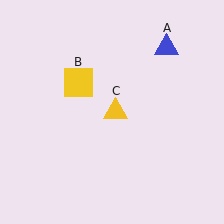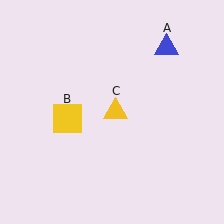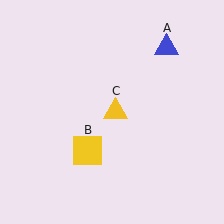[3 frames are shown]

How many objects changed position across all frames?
1 object changed position: yellow square (object B).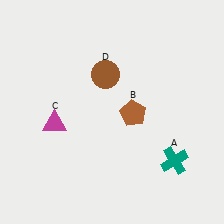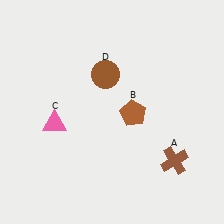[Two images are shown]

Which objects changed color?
A changed from teal to brown. C changed from magenta to pink.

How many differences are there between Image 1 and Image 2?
There are 2 differences between the two images.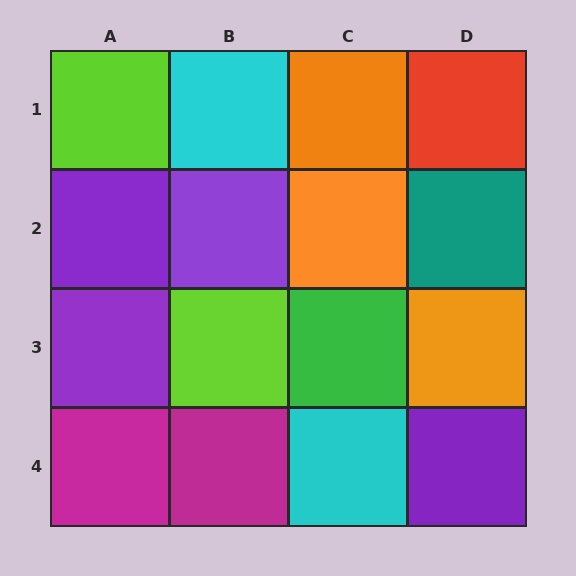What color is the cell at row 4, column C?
Cyan.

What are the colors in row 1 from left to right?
Lime, cyan, orange, red.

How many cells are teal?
1 cell is teal.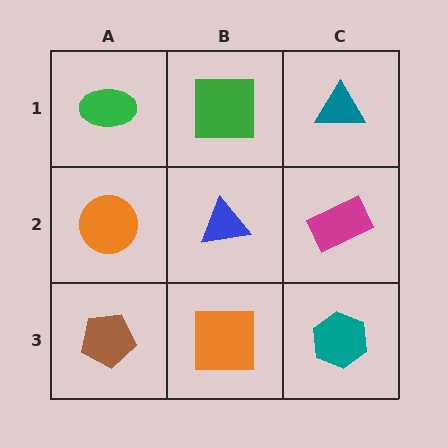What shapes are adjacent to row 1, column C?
A magenta rectangle (row 2, column C), a green square (row 1, column B).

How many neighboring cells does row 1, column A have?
2.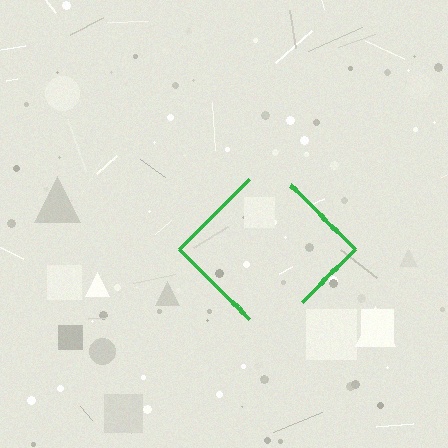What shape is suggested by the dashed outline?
The dashed outline suggests a diamond.